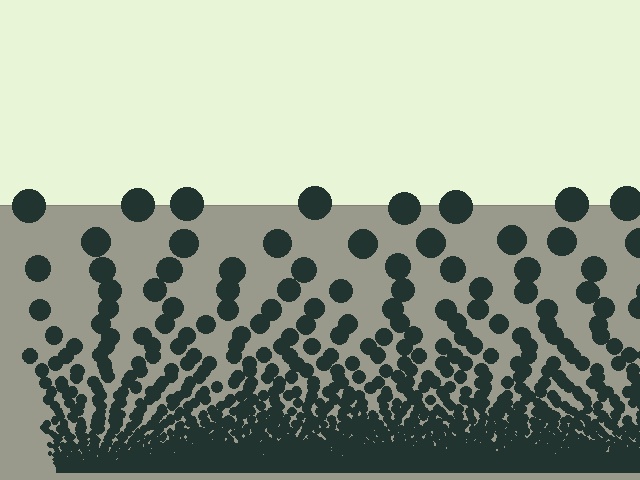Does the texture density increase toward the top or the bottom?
Density increases toward the bottom.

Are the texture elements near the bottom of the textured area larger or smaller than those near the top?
Smaller. The gradient is inverted — elements near the bottom are smaller and denser.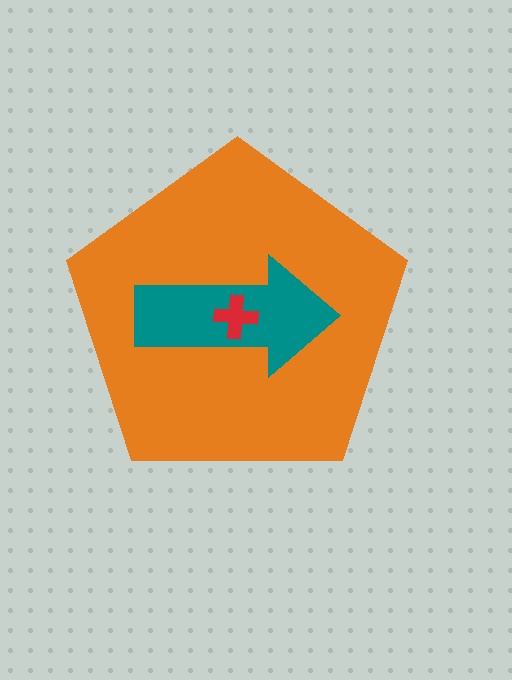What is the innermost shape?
The red cross.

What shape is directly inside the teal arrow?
The red cross.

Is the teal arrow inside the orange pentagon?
Yes.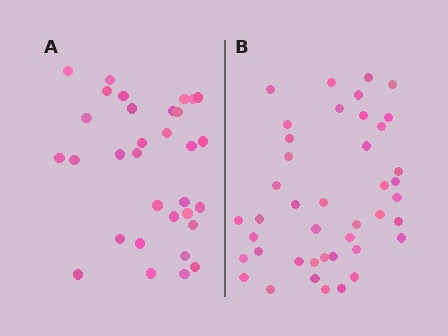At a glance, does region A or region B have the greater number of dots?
Region B (the right region) has more dots.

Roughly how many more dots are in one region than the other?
Region B has roughly 10 or so more dots than region A.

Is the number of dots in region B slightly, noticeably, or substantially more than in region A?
Region B has noticeably more, but not dramatically so. The ratio is roughly 1.3 to 1.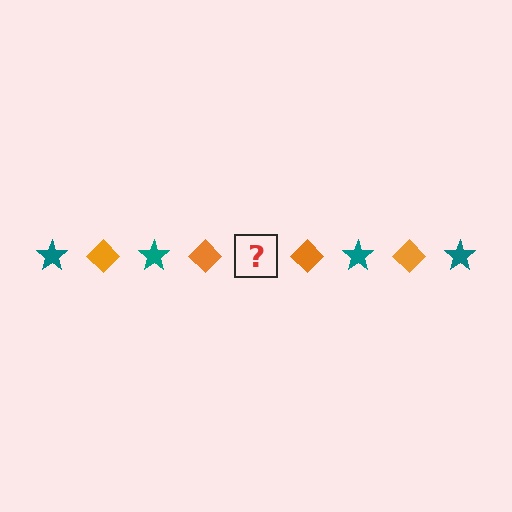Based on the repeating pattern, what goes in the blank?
The blank should be a teal star.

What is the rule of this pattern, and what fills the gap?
The rule is that the pattern alternates between teal star and orange diamond. The gap should be filled with a teal star.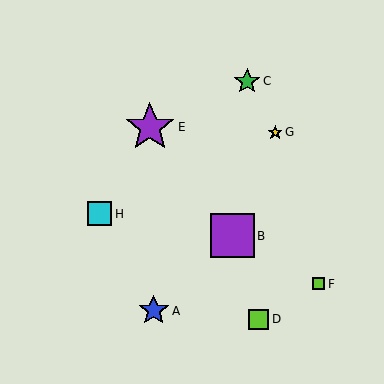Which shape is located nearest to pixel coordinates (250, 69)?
The green star (labeled C) at (247, 81) is nearest to that location.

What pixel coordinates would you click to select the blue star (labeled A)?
Click at (154, 311) to select the blue star A.